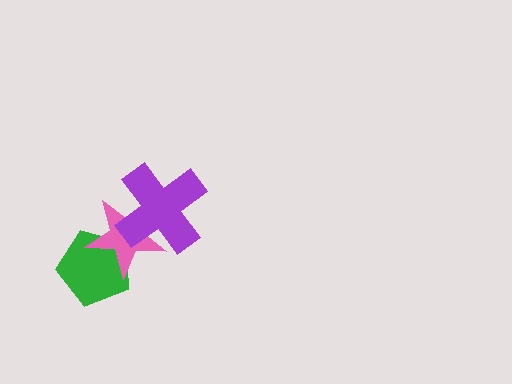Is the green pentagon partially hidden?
Yes, it is partially covered by another shape.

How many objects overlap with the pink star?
2 objects overlap with the pink star.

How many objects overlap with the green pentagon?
1 object overlaps with the green pentagon.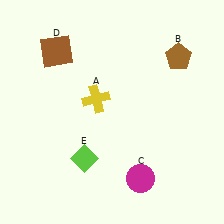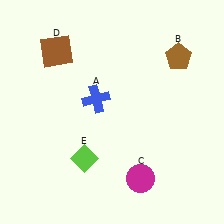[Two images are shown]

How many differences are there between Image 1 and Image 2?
There is 1 difference between the two images.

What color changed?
The cross (A) changed from yellow in Image 1 to blue in Image 2.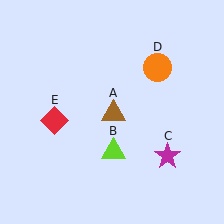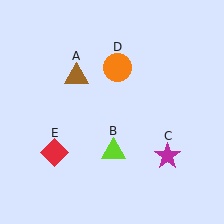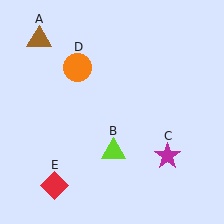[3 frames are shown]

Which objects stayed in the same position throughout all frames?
Lime triangle (object B) and magenta star (object C) remained stationary.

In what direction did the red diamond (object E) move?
The red diamond (object E) moved down.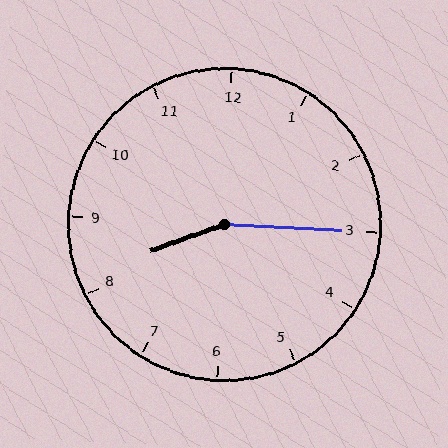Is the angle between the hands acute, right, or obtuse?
It is obtuse.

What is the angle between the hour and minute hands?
Approximately 158 degrees.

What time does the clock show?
8:15.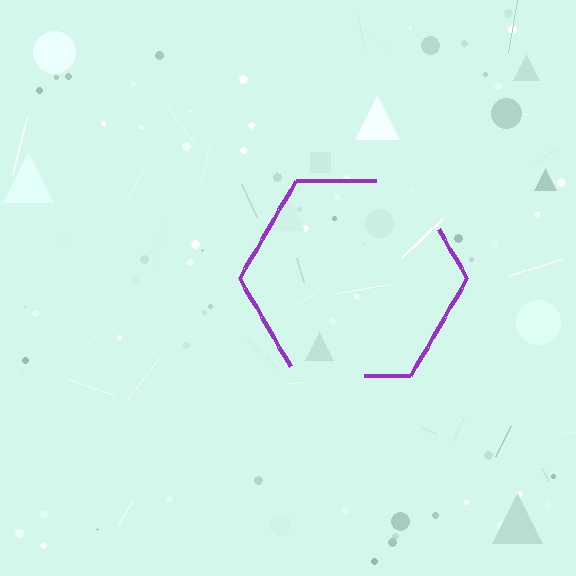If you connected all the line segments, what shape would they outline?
They would outline a hexagon.